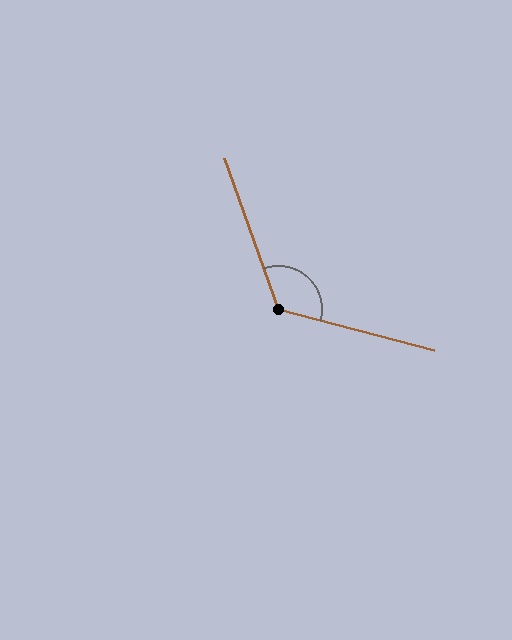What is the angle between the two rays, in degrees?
Approximately 124 degrees.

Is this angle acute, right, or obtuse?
It is obtuse.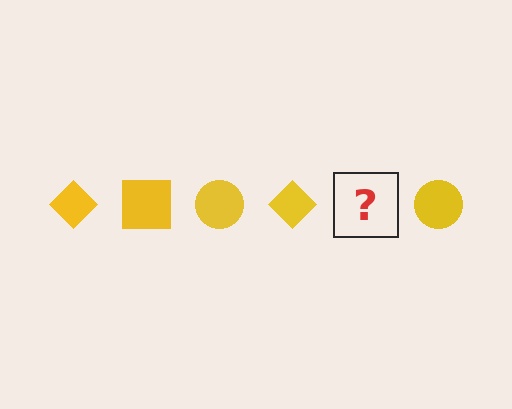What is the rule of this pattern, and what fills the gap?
The rule is that the pattern cycles through diamond, square, circle shapes in yellow. The gap should be filled with a yellow square.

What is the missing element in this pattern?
The missing element is a yellow square.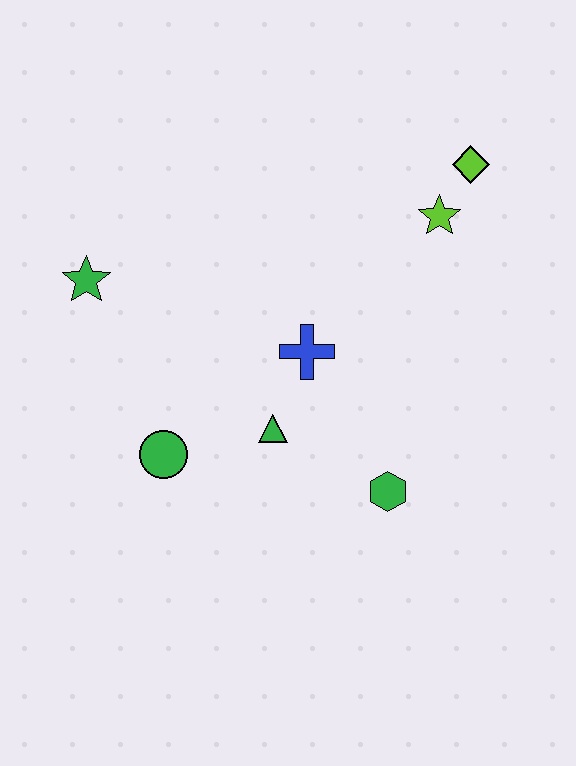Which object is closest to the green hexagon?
The green triangle is closest to the green hexagon.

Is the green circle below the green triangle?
Yes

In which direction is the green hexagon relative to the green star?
The green hexagon is to the right of the green star.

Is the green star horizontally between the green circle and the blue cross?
No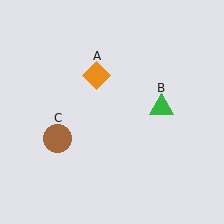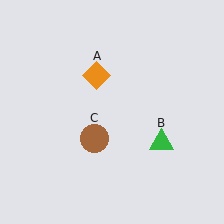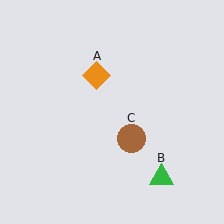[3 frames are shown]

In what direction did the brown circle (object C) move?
The brown circle (object C) moved right.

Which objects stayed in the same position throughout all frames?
Orange diamond (object A) remained stationary.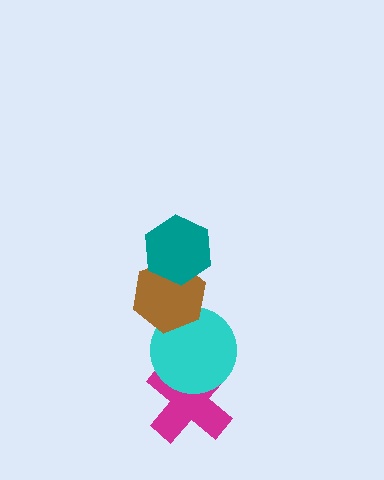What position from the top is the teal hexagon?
The teal hexagon is 1st from the top.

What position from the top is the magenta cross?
The magenta cross is 4th from the top.